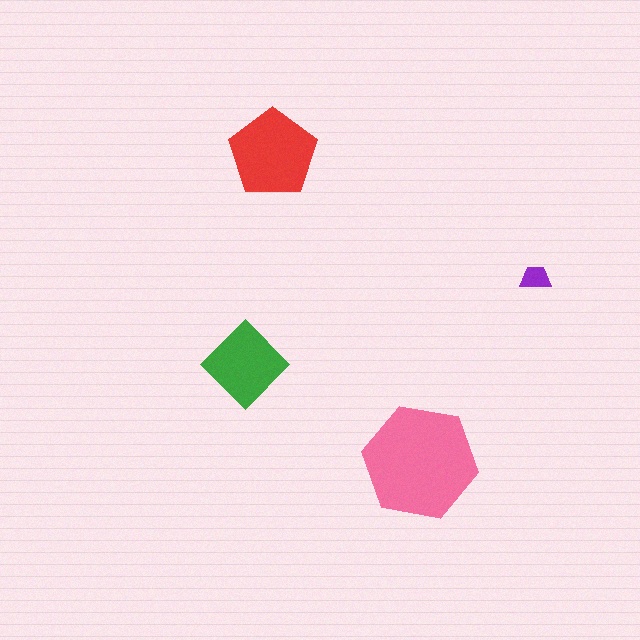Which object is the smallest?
The purple trapezoid.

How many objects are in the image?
There are 4 objects in the image.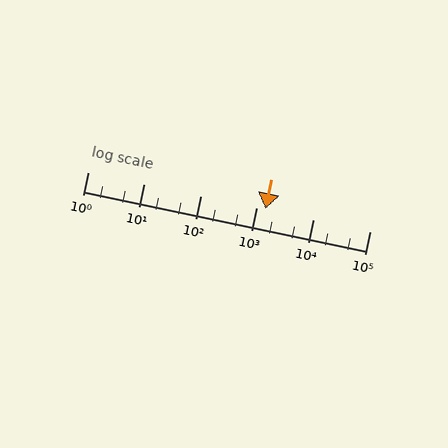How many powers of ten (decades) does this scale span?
The scale spans 5 decades, from 1 to 100000.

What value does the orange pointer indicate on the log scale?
The pointer indicates approximately 1400.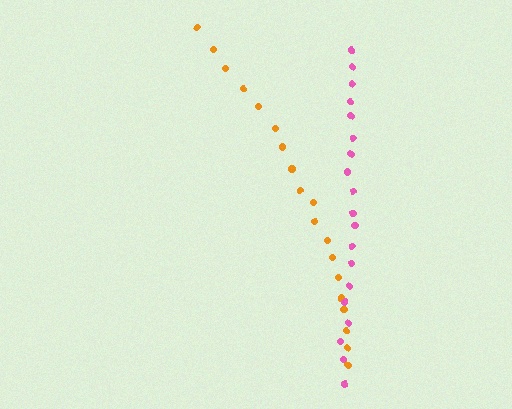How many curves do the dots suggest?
There are 2 distinct paths.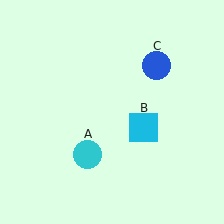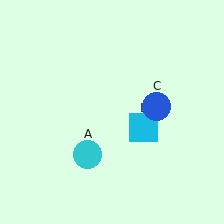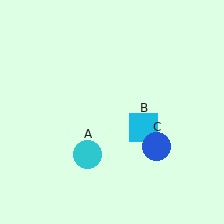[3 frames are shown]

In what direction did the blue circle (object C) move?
The blue circle (object C) moved down.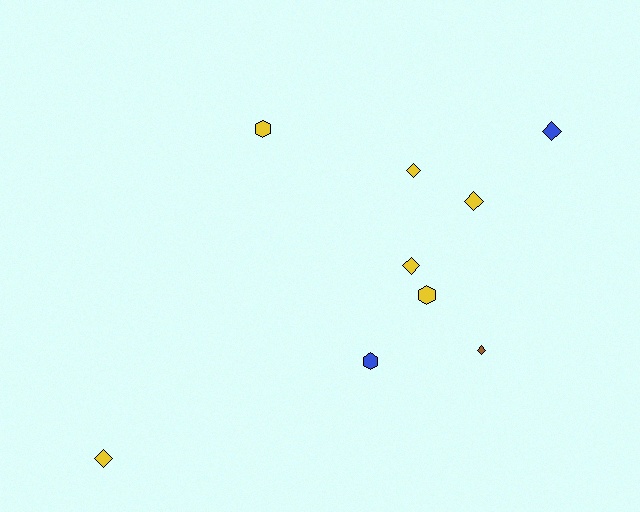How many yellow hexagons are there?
There are 2 yellow hexagons.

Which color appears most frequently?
Yellow, with 6 objects.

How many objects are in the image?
There are 9 objects.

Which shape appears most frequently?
Diamond, with 6 objects.